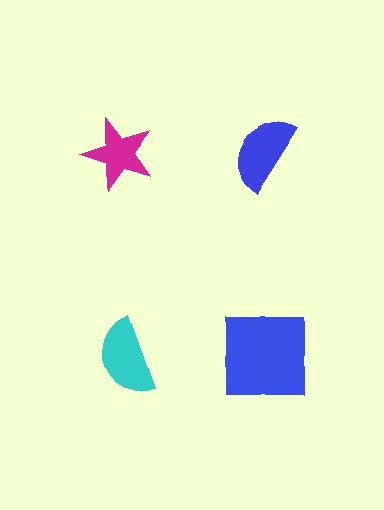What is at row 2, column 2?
A blue square.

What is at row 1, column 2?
A blue semicircle.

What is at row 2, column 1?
A cyan semicircle.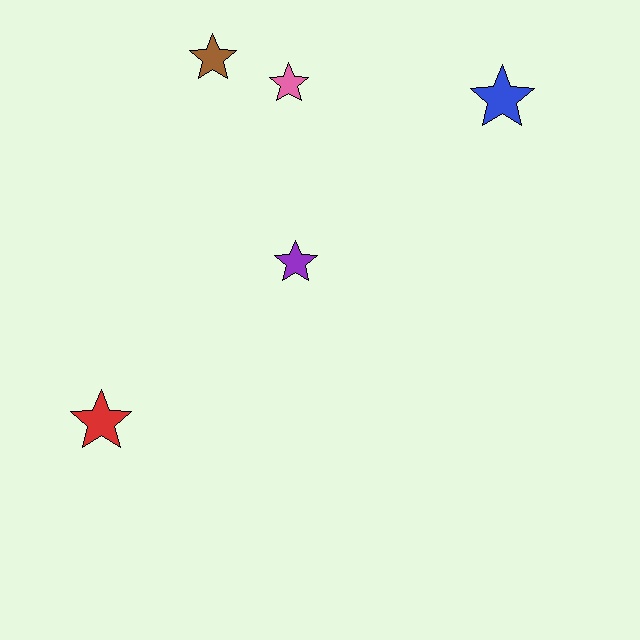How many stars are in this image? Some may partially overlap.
There are 5 stars.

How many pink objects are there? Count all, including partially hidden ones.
There is 1 pink object.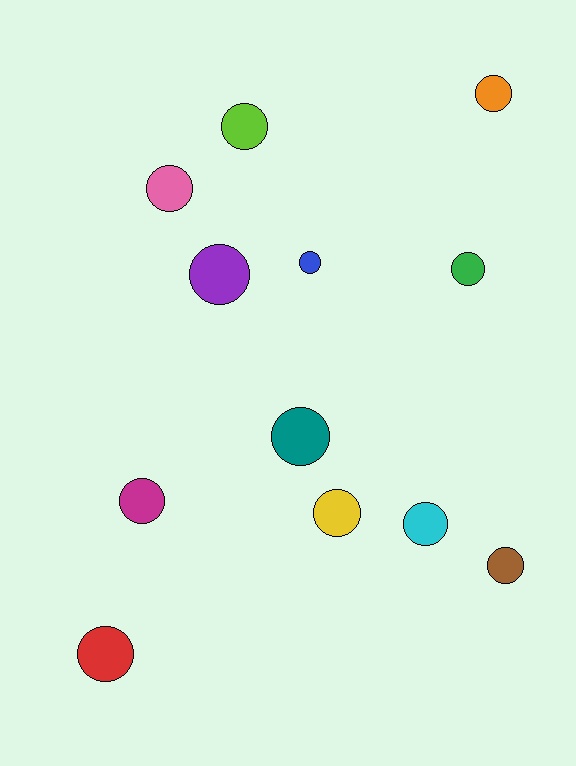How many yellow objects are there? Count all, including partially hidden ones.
There is 1 yellow object.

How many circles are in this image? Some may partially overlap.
There are 12 circles.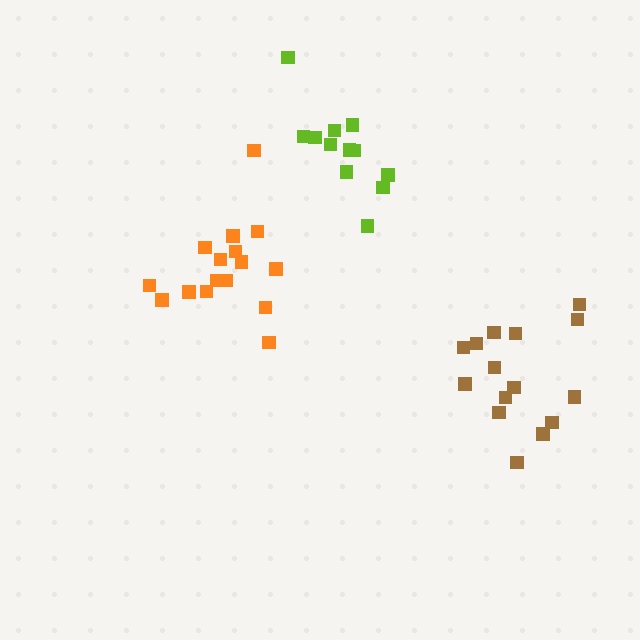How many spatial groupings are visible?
There are 3 spatial groupings.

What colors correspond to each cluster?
The clusters are colored: brown, lime, orange.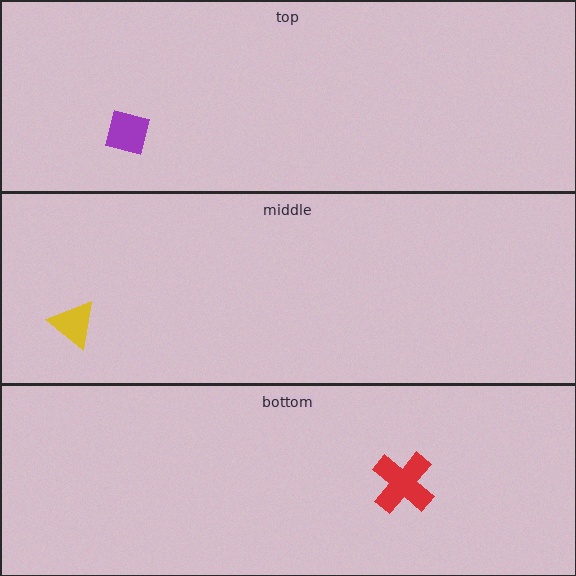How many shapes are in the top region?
1.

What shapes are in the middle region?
The yellow triangle.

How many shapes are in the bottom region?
1.